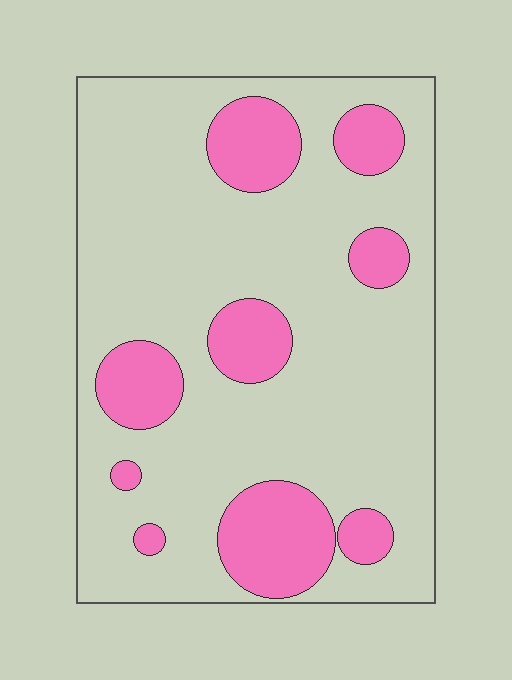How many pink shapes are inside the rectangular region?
9.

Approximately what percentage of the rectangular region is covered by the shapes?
Approximately 20%.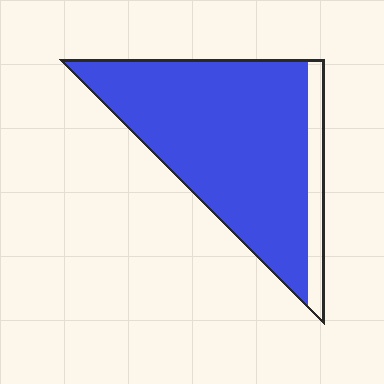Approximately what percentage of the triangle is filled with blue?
Approximately 90%.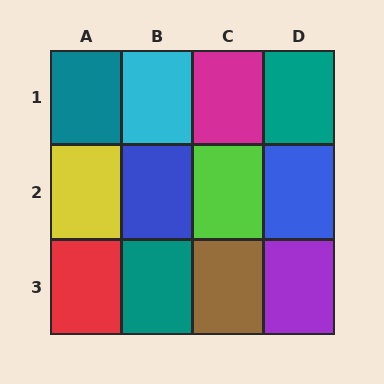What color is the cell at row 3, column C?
Brown.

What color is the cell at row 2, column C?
Lime.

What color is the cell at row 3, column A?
Red.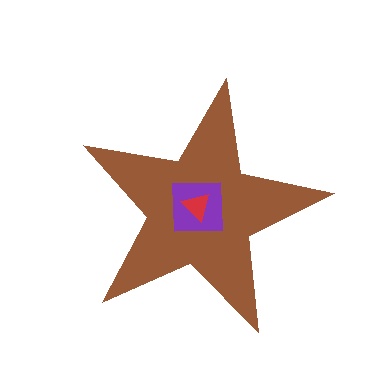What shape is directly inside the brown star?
The purple square.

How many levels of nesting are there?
3.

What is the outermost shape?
The brown star.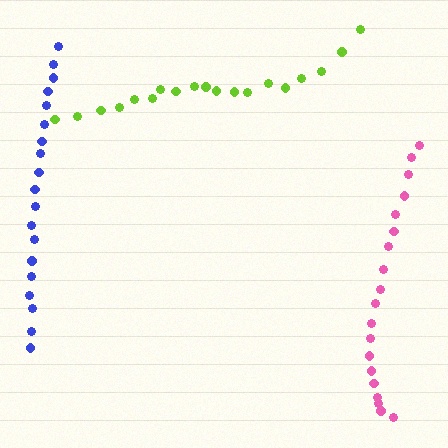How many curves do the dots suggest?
There are 3 distinct paths.